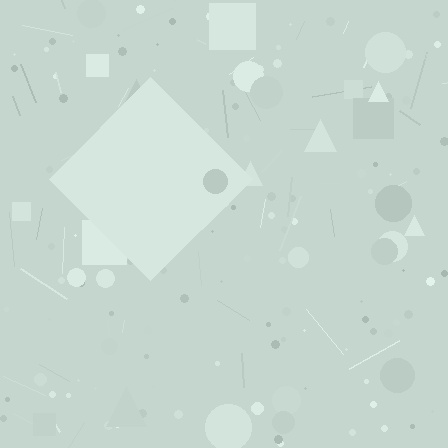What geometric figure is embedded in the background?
A diamond is embedded in the background.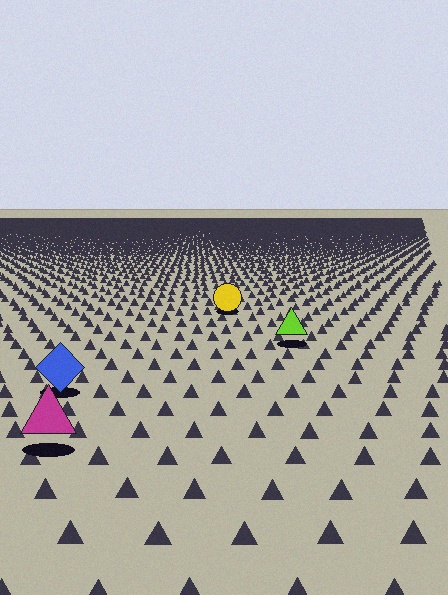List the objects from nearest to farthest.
From nearest to farthest: the magenta triangle, the blue diamond, the lime triangle, the yellow circle.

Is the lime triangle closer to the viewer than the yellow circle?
Yes. The lime triangle is closer — you can tell from the texture gradient: the ground texture is coarser near it.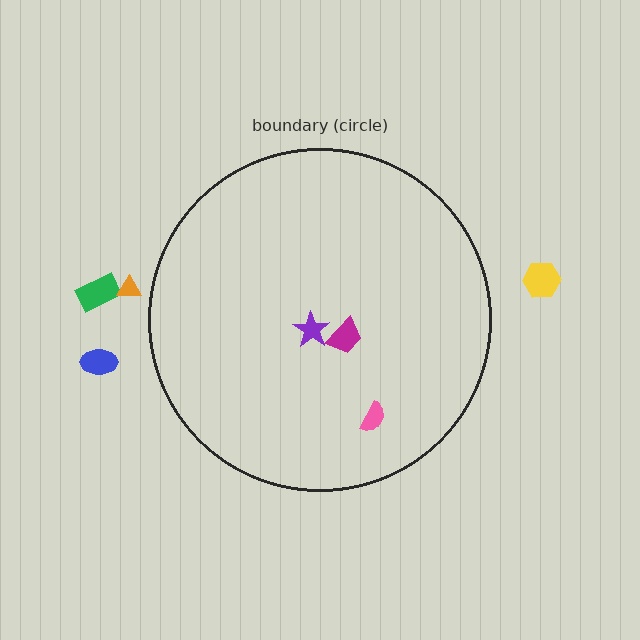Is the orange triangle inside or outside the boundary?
Outside.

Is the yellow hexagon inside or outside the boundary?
Outside.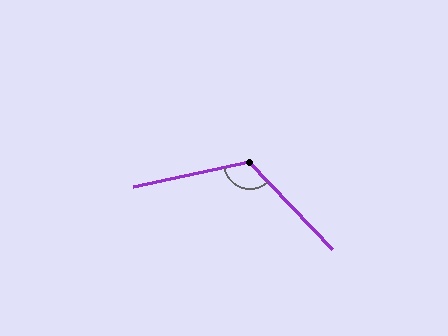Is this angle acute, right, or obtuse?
It is obtuse.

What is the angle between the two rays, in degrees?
Approximately 122 degrees.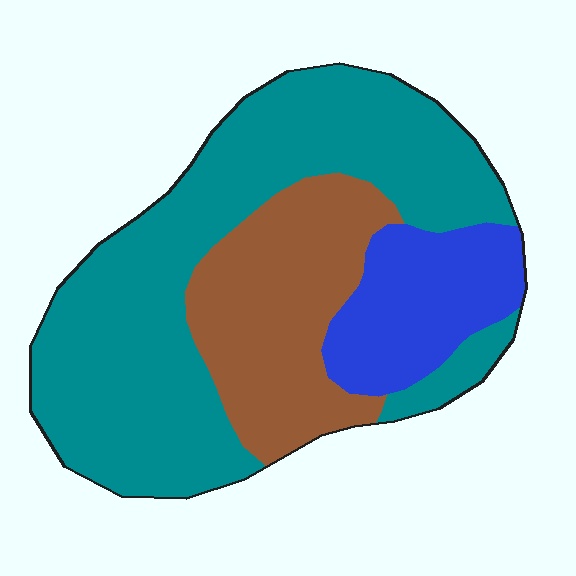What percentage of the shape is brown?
Brown covers 26% of the shape.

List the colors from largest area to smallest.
From largest to smallest: teal, brown, blue.